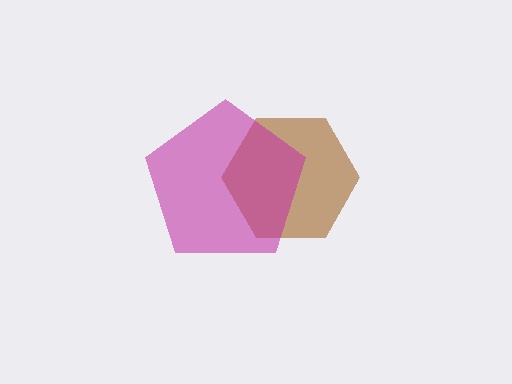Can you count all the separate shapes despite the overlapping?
Yes, there are 2 separate shapes.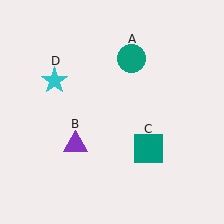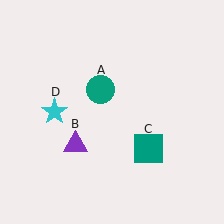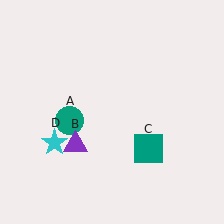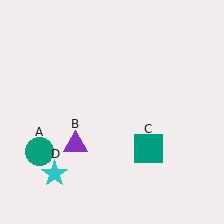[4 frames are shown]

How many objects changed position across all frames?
2 objects changed position: teal circle (object A), cyan star (object D).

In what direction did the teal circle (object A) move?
The teal circle (object A) moved down and to the left.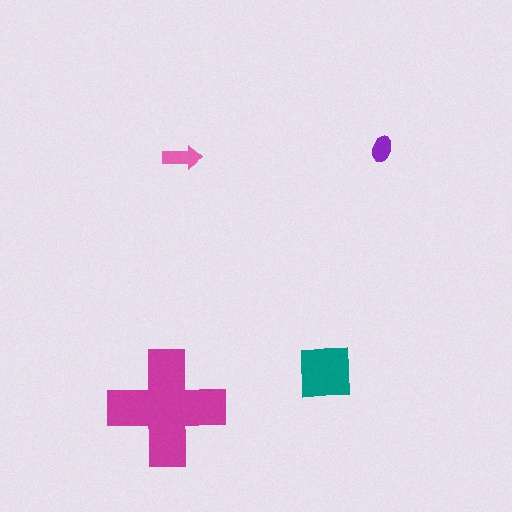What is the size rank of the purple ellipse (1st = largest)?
4th.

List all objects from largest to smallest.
The magenta cross, the teal square, the pink arrow, the purple ellipse.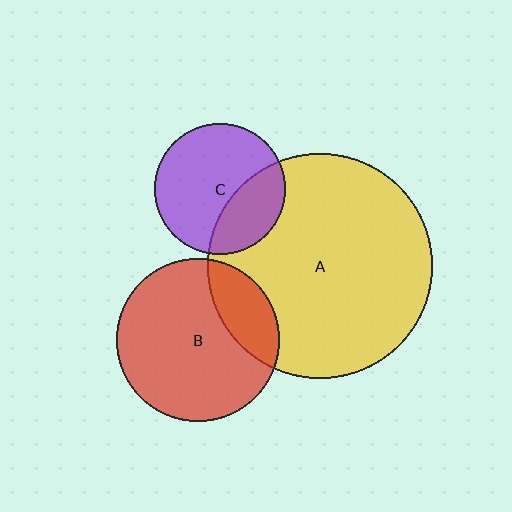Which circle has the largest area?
Circle A (yellow).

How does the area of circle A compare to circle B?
Approximately 1.9 times.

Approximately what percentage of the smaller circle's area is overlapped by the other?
Approximately 20%.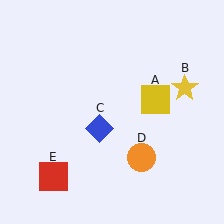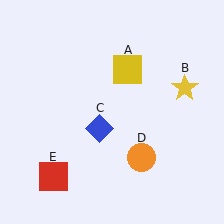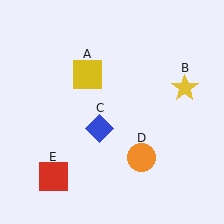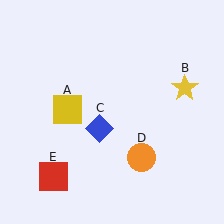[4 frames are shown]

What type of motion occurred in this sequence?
The yellow square (object A) rotated counterclockwise around the center of the scene.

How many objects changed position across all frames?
1 object changed position: yellow square (object A).